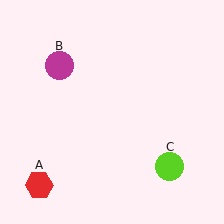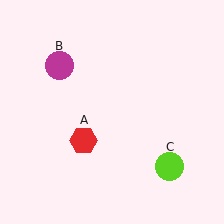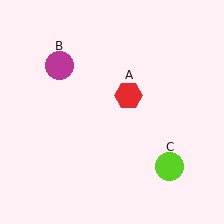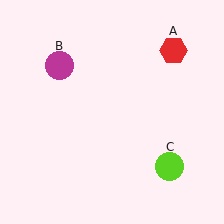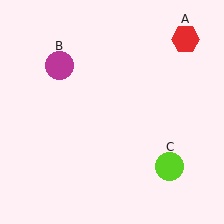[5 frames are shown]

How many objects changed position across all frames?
1 object changed position: red hexagon (object A).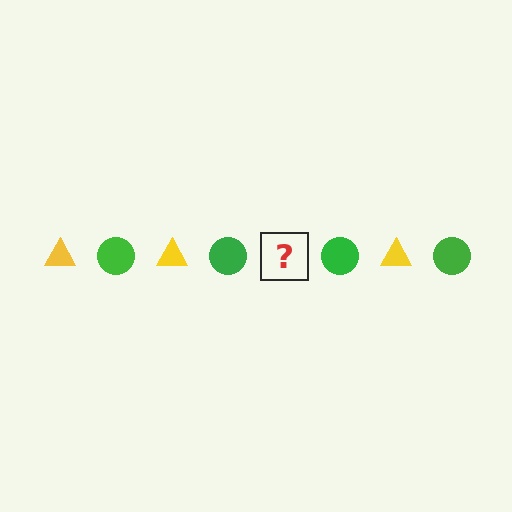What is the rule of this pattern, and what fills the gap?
The rule is that the pattern alternates between yellow triangle and green circle. The gap should be filled with a yellow triangle.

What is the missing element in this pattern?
The missing element is a yellow triangle.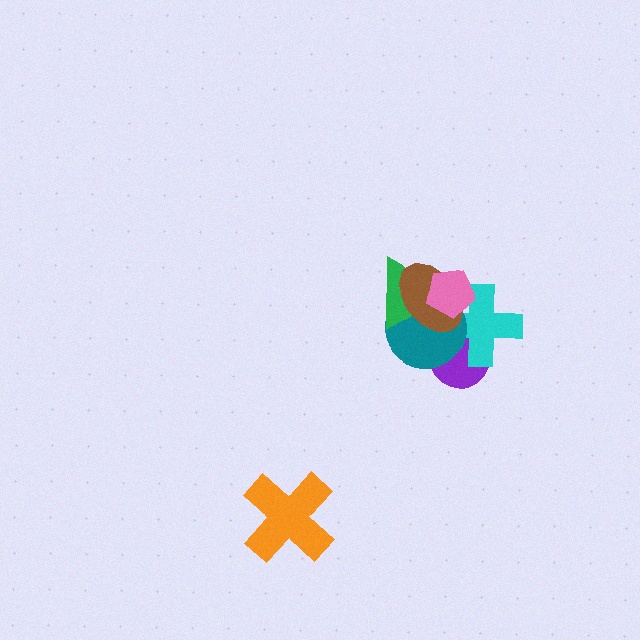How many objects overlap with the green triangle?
3 objects overlap with the green triangle.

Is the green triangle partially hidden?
Yes, it is partially covered by another shape.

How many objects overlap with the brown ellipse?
4 objects overlap with the brown ellipse.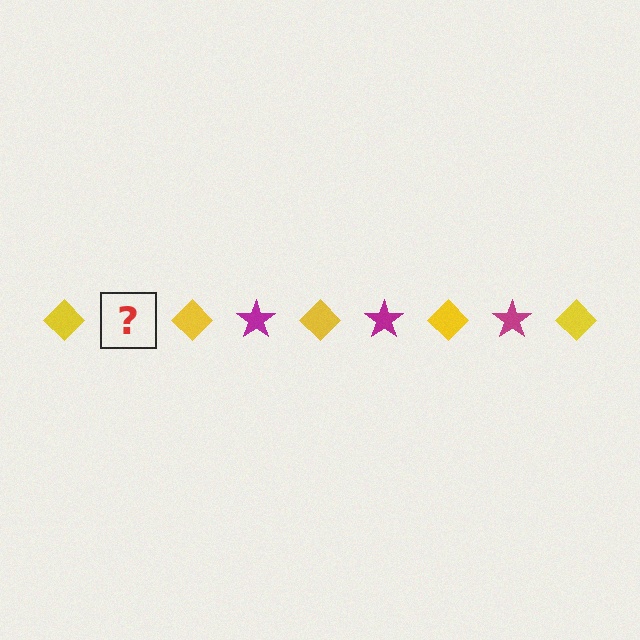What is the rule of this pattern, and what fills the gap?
The rule is that the pattern alternates between yellow diamond and magenta star. The gap should be filled with a magenta star.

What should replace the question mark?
The question mark should be replaced with a magenta star.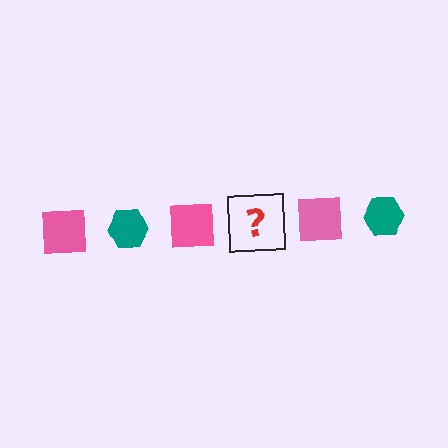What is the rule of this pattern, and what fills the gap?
The rule is that the pattern alternates between pink square and teal hexagon. The gap should be filled with a teal hexagon.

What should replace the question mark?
The question mark should be replaced with a teal hexagon.